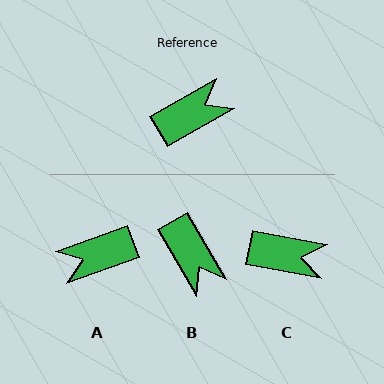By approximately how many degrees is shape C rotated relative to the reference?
Approximately 41 degrees clockwise.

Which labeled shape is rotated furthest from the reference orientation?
A, about 169 degrees away.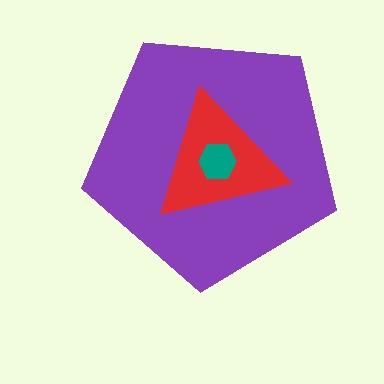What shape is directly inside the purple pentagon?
The red triangle.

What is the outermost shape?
The purple pentagon.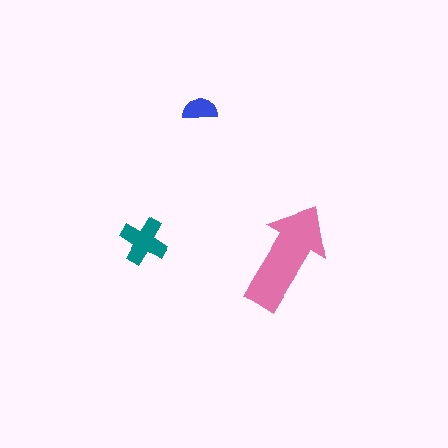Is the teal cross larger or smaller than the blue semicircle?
Larger.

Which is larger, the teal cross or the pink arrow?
The pink arrow.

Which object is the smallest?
The blue semicircle.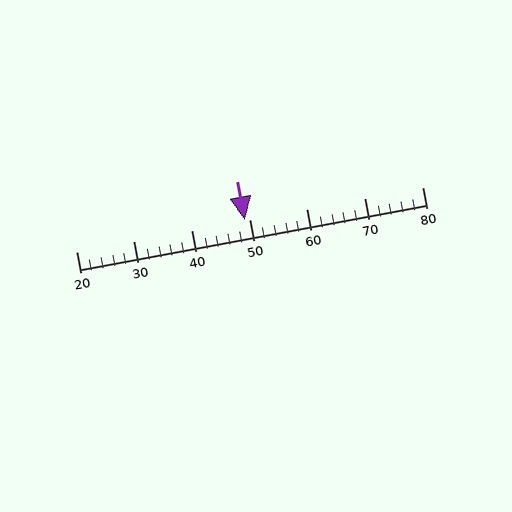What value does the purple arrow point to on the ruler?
The purple arrow points to approximately 49.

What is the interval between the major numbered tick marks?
The major tick marks are spaced 10 units apart.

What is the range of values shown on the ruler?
The ruler shows values from 20 to 80.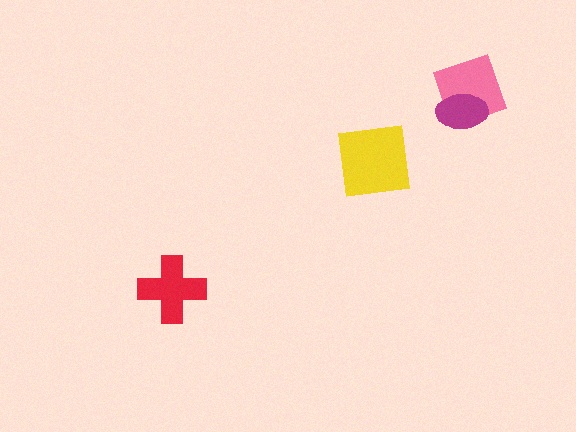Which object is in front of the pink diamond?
The magenta ellipse is in front of the pink diamond.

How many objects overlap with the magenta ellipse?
1 object overlaps with the magenta ellipse.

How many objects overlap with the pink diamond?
1 object overlaps with the pink diamond.